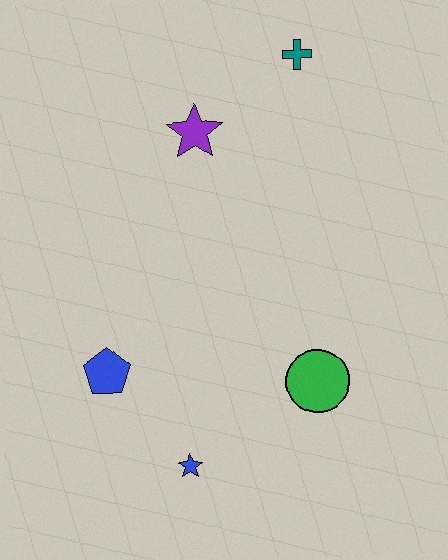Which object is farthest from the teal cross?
The blue star is farthest from the teal cross.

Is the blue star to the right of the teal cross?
No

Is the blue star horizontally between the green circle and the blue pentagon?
Yes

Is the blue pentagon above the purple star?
No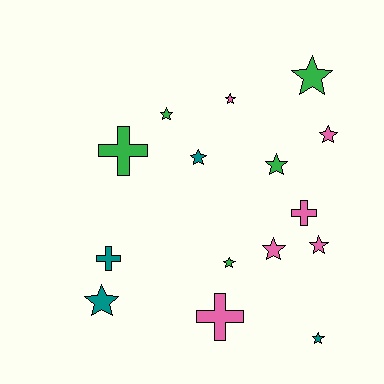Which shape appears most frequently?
Star, with 11 objects.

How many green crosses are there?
There is 1 green cross.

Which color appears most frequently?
Pink, with 6 objects.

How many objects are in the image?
There are 15 objects.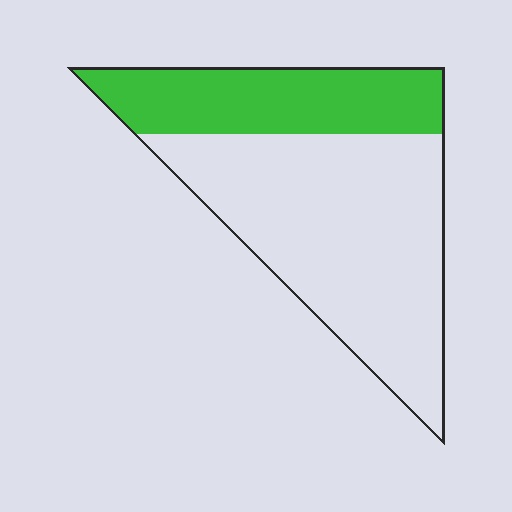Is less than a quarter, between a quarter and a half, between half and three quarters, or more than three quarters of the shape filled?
Between a quarter and a half.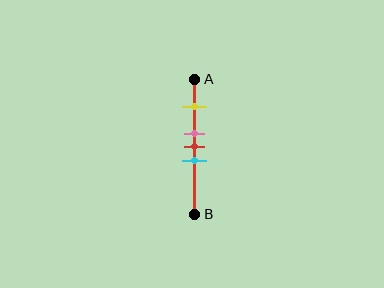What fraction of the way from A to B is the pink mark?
The pink mark is approximately 40% (0.4) of the way from A to B.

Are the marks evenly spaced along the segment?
No, the marks are not evenly spaced.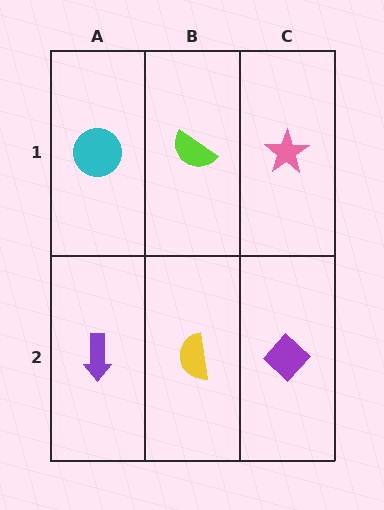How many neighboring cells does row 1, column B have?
3.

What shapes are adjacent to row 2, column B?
A lime semicircle (row 1, column B), a purple arrow (row 2, column A), a purple diamond (row 2, column C).